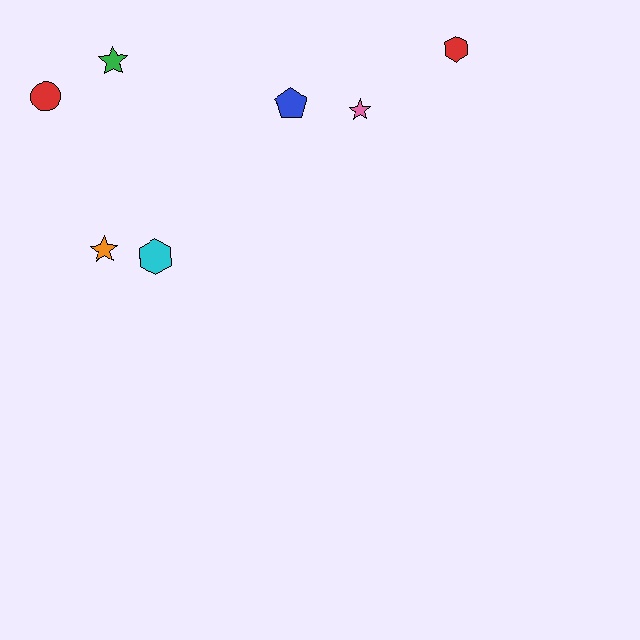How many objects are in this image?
There are 7 objects.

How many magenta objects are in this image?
There are no magenta objects.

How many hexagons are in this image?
There are 2 hexagons.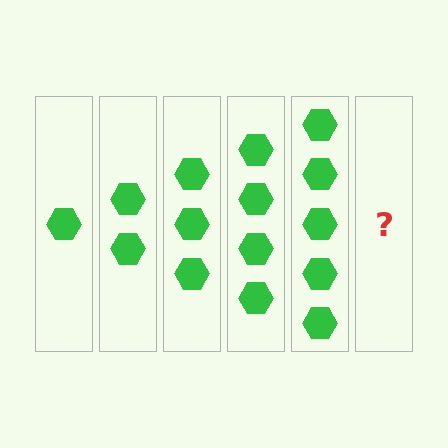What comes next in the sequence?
The next element should be 6 hexagons.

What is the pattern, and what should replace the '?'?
The pattern is that each step adds one more hexagon. The '?' should be 6 hexagons.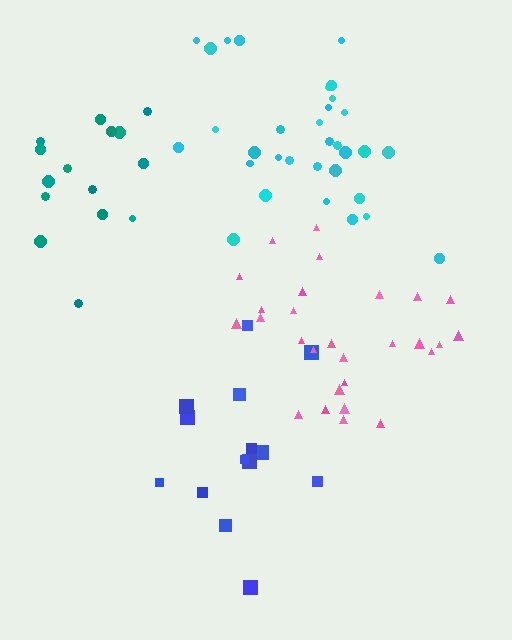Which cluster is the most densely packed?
Pink.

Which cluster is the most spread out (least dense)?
Blue.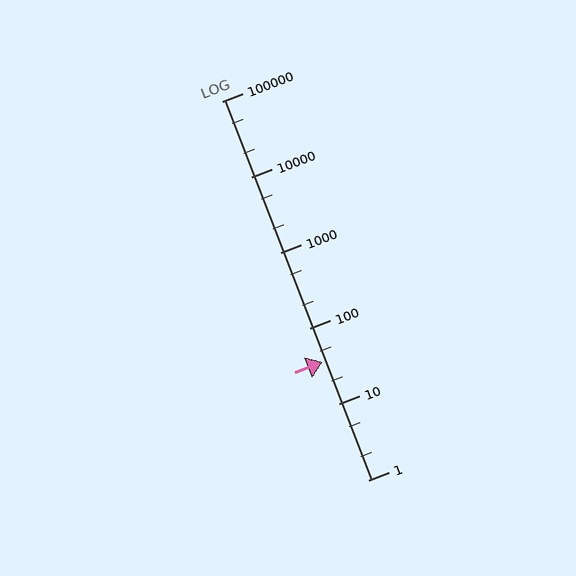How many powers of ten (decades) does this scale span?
The scale spans 5 decades, from 1 to 100000.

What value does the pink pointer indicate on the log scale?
The pointer indicates approximately 36.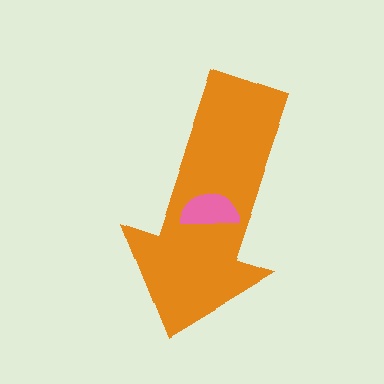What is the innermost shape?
The pink semicircle.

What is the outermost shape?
The orange arrow.